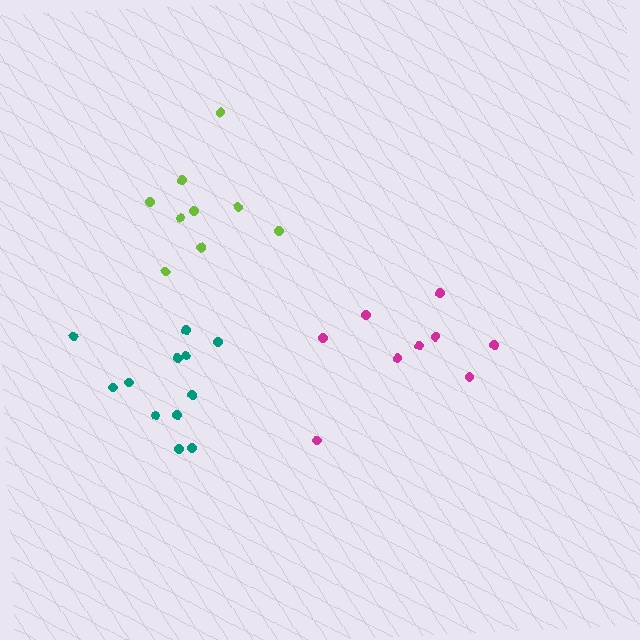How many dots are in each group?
Group 1: 9 dots, Group 2: 12 dots, Group 3: 9 dots (30 total).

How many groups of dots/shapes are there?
There are 3 groups.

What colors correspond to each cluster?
The clusters are colored: magenta, teal, lime.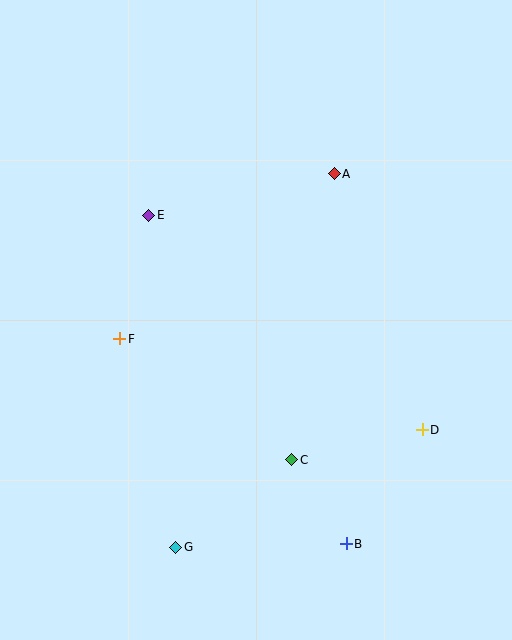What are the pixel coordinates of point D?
Point D is at (422, 430).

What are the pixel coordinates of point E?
Point E is at (149, 215).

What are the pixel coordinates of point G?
Point G is at (176, 547).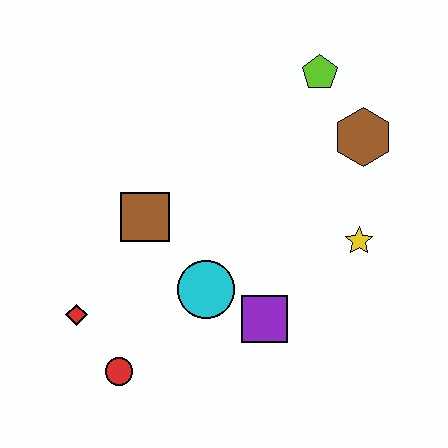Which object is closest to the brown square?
The cyan circle is closest to the brown square.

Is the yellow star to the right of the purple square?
Yes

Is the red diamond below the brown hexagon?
Yes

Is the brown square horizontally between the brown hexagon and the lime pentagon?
No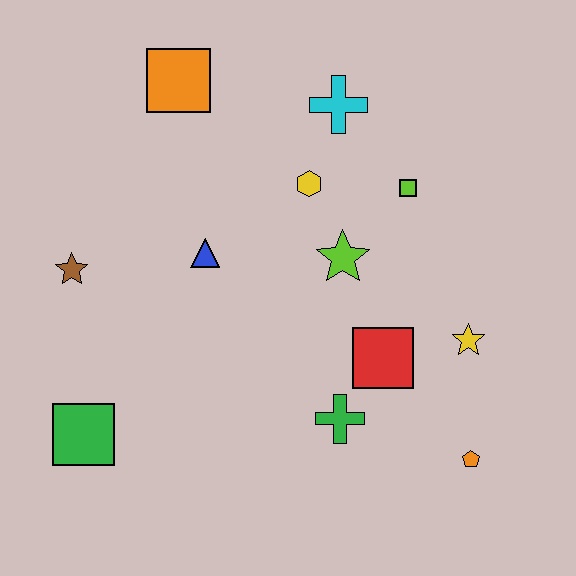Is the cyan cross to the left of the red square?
Yes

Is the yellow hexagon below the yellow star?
No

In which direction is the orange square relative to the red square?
The orange square is above the red square.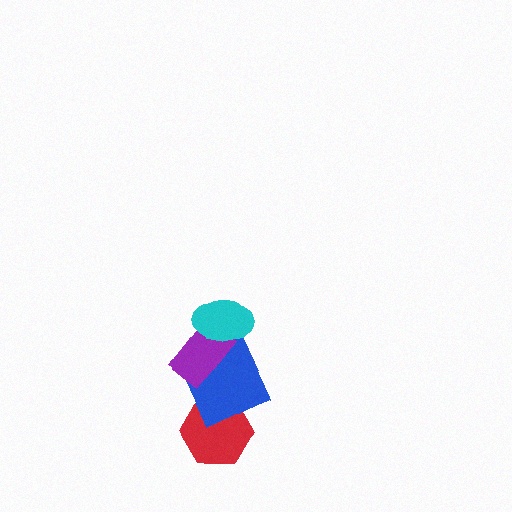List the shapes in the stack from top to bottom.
From top to bottom: the cyan ellipse, the purple rectangle, the blue square, the red hexagon.